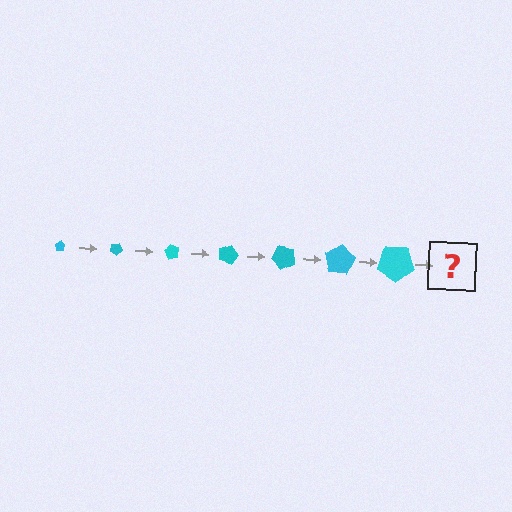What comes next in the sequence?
The next element should be a pentagon, larger than the previous one and rotated 210 degrees from the start.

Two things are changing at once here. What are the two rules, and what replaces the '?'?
The two rules are that the pentagon grows larger each step and it rotates 30 degrees each step. The '?' should be a pentagon, larger than the previous one and rotated 210 degrees from the start.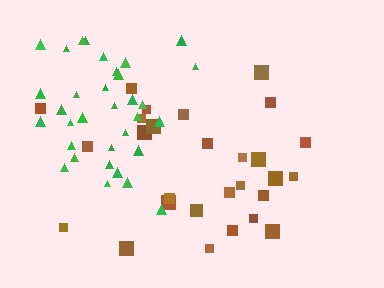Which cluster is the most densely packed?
Green.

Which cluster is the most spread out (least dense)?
Brown.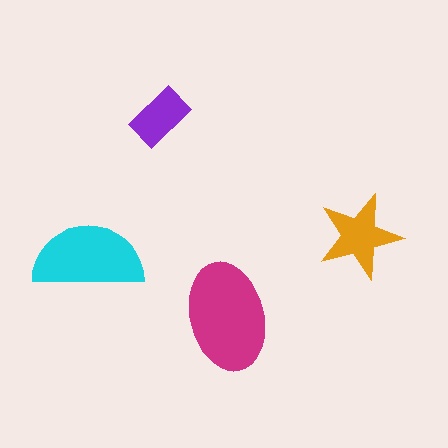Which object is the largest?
The magenta ellipse.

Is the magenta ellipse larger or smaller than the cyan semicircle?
Larger.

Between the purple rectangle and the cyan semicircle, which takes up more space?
The cyan semicircle.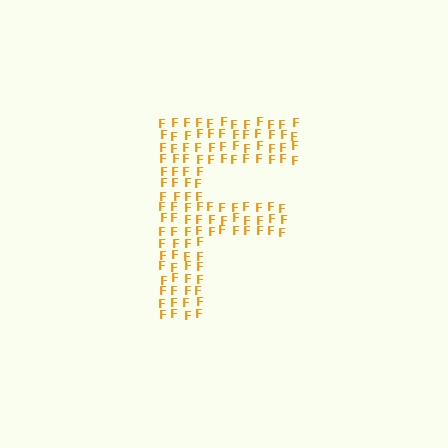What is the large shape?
The large shape is the letter F.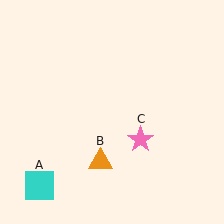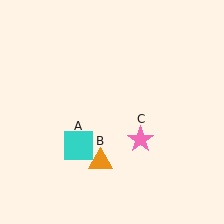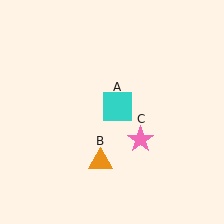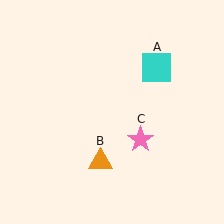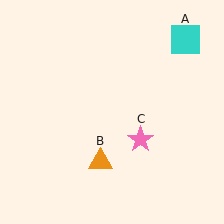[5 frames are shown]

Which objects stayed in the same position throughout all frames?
Orange triangle (object B) and pink star (object C) remained stationary.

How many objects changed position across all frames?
1 object changed position: cyan square (object A).